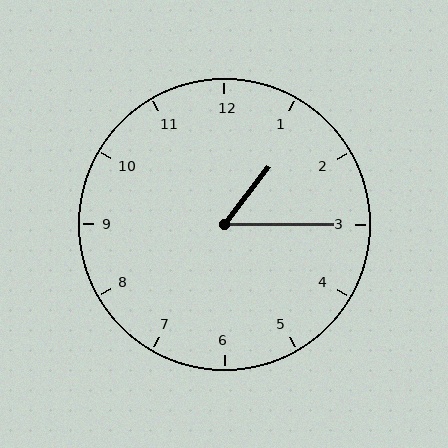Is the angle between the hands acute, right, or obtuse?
It is acute.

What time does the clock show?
1:15.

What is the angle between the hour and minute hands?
Approximately 52 degrees.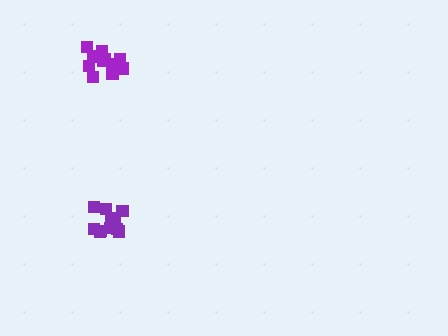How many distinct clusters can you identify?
There are 2 distinct clusters.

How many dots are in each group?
Group 1: 11 dots, Group 2: 11 dots (22 total).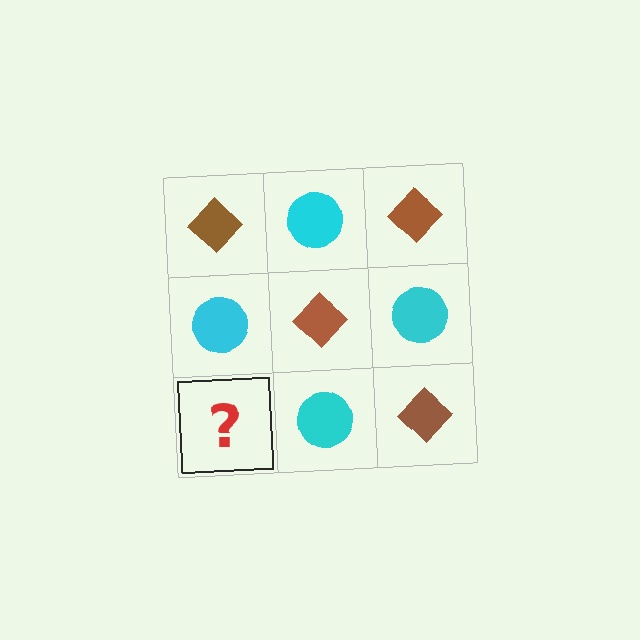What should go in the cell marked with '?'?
The missing cell should contain a brown diamond.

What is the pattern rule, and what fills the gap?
The rule is that it alternates brown diamond and cyan circle in a checkerboard pattern. The gap should be filled with a brown diamond.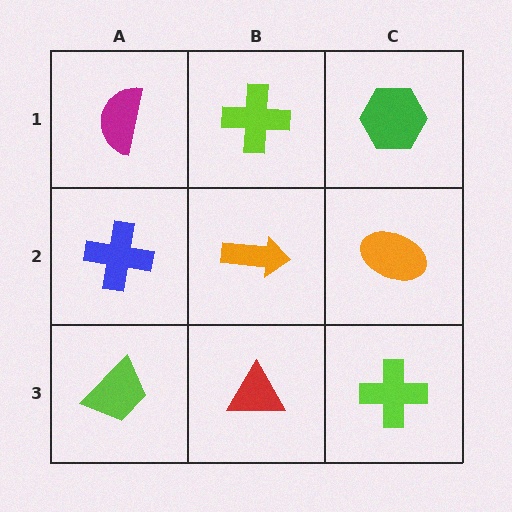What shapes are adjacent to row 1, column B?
An orange arrow (row 2, column B), a magenta semicircle (row 1, column A), a green hexagon (row 1, column C).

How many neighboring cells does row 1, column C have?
2.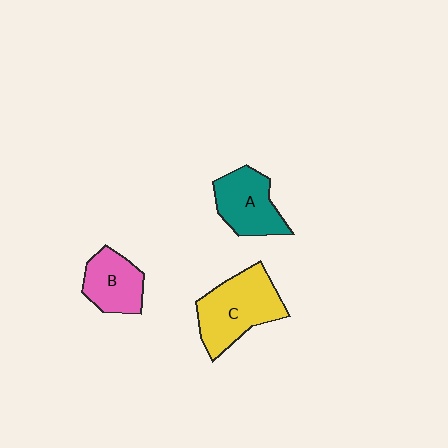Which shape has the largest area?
Shape C (yellow).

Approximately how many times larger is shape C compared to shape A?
Approximately 1.3 times.